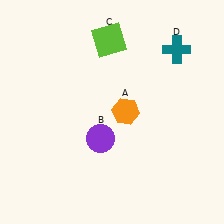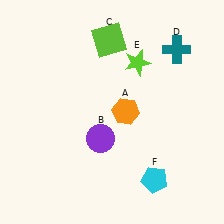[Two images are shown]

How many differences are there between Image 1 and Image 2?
There are 2 differences between the two images.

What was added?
A lime star (E), a cyan pentagon (F) were added in Image 2.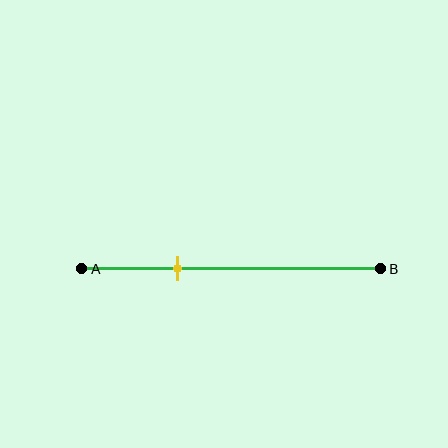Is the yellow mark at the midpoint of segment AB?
No, the mark is at about 30% from A, not at the 50% midpoint.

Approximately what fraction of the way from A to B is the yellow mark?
The yellow mark is approximately 30% of the way from A to B.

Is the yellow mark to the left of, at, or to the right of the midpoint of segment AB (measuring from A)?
The yellow mark is to the left of the midpoint of segment AB.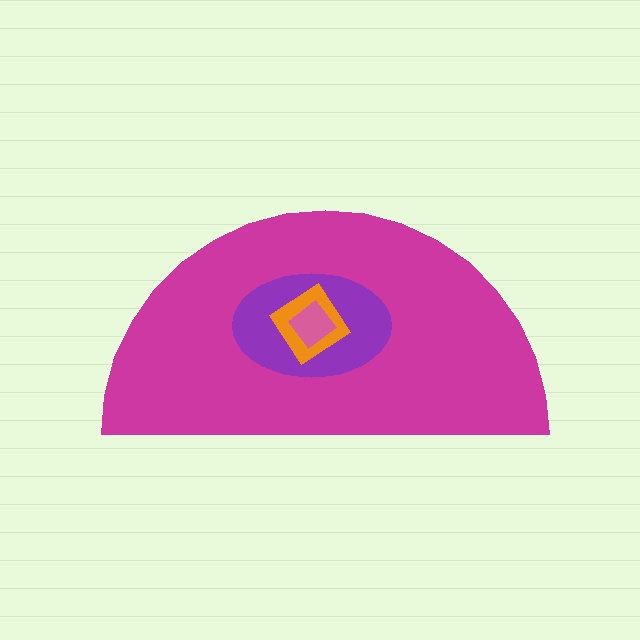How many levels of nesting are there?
4.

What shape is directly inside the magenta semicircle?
The purple ellipse.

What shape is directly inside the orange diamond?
The pink diamond.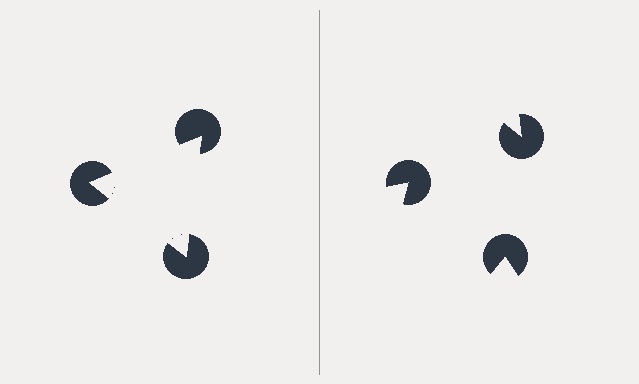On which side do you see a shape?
An illusory triangle appears on the left side. On the right side the wedge cuts are rotated, so no coherent shape forms.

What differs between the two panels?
The pac-man discs are positioned identically on both sides; only the wedge orientations differ. On the left they align to a triangle; on the right they are misaligned.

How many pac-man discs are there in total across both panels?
6 — 3 on each side.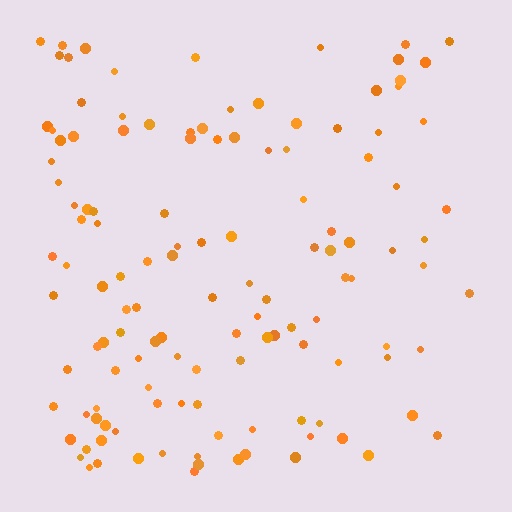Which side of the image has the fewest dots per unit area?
The right.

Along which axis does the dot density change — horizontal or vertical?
Horizontal.